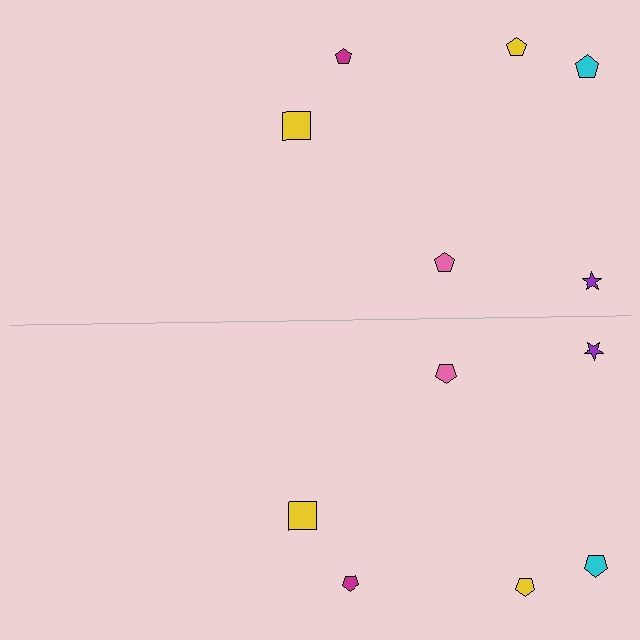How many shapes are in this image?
There are 12 shapes in this image.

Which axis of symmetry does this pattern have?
The pattern has a horizontal axis of symmetry running through the center of the image.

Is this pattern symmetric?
Yes, this pattern has bilateral (reflection) symmetry.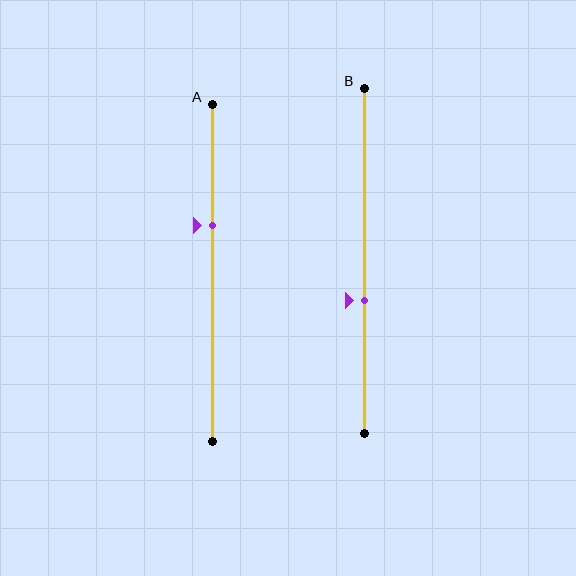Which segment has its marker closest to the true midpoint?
Segment B has its marker closest to the true midpoint.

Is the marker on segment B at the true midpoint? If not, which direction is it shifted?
No, the marker on segment B is shifted downward by about 11% of the segment length.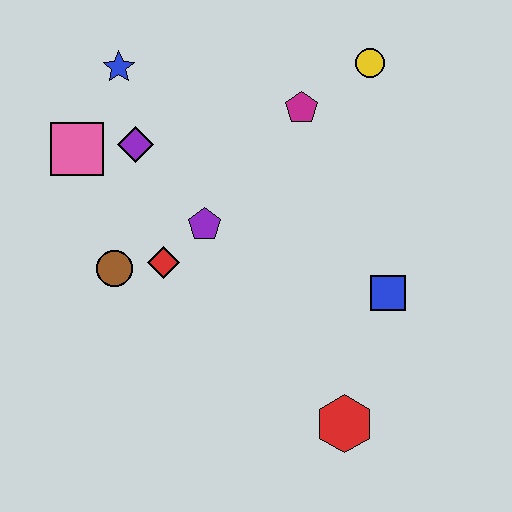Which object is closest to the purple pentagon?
The red diamond is closest to the purple pentagon.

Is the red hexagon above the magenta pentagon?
No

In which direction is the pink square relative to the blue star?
The pink square is below the blue star.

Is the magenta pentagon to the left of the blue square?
Yes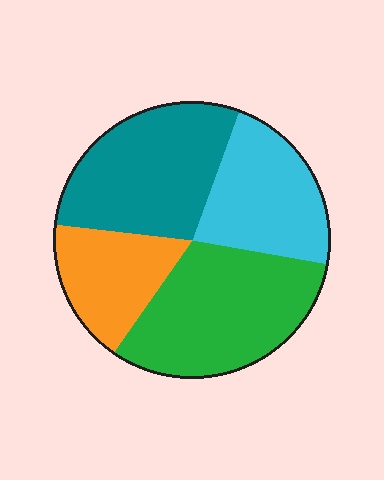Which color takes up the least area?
Orange, at roughly 15%.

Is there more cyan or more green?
Green.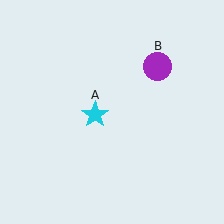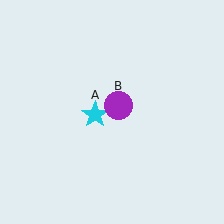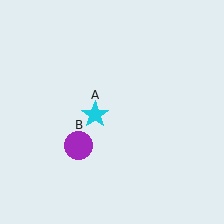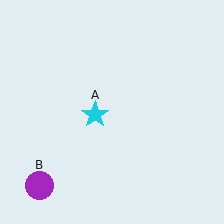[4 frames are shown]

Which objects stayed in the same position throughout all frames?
Cyan star (object A) remained stationary.